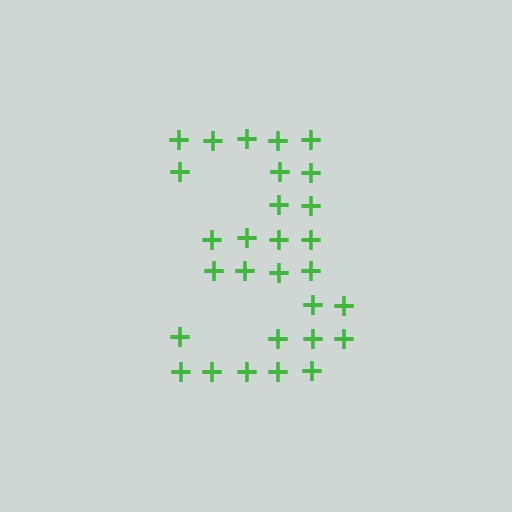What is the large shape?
The large shape is the digit 3.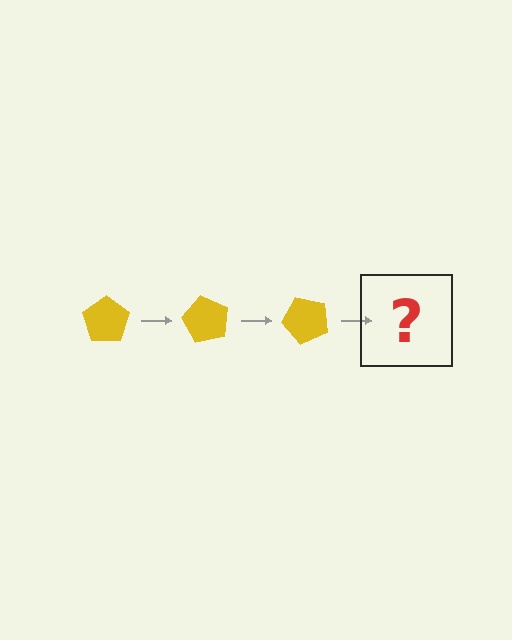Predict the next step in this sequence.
The next step is a yellow pentagon rotated 180 degrees.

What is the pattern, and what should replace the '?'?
The pattern is that the pentagon rotates 60 degrees each step. The '?' should be a yellow pentagon rotated 180 degrees.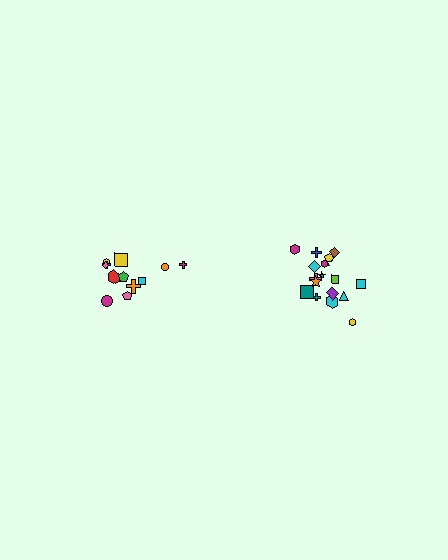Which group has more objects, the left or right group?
The right group.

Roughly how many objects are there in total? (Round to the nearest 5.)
Roughly 30 objects in total.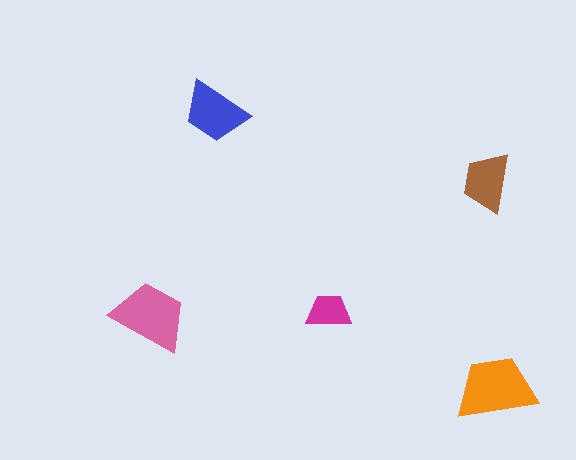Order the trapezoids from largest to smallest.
the orange one, the pink one, the blue one, the brown one, the magenta one.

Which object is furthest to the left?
The pink trapezoid is leftmost.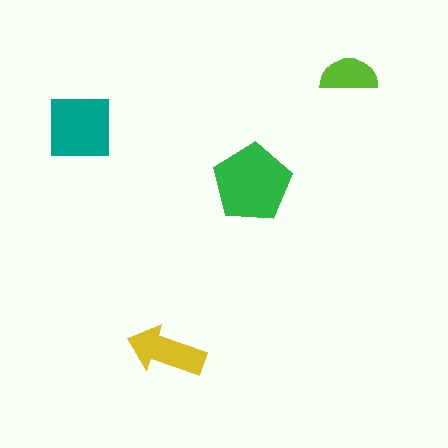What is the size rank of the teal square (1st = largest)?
2nd.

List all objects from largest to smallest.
The green pentagon, the teal square, the yellow arrow, the lime semicircle.